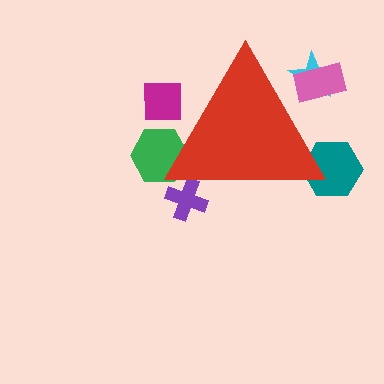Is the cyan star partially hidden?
Yes, the cyan star is partially hidden behind the red triangle.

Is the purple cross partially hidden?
Yes, the purple cross is partially hidden behind the red triangle.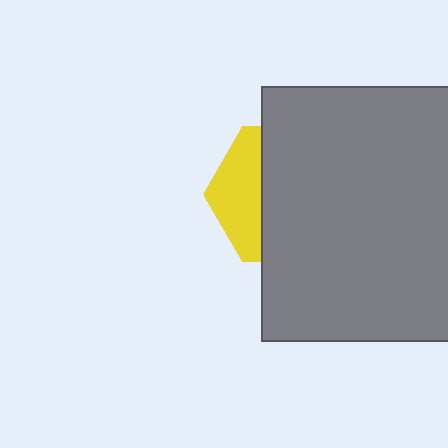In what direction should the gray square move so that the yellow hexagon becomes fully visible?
The gray square should move right. That is the shortest direction to clear the overlap and leave the yellow hexagon fully visible.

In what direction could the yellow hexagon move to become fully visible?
The yellow hexagon could move left. That would shift it out from behind the gray square entirely.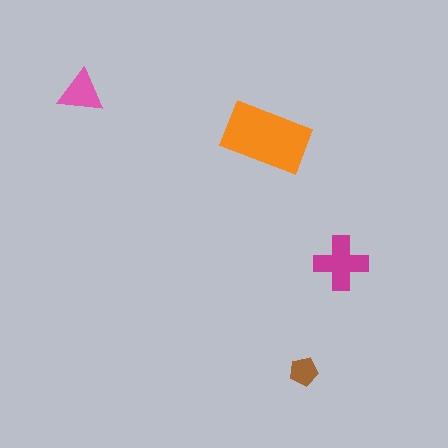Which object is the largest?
The orange rectangle.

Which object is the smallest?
The brown pentagon.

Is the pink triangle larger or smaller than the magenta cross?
Smaller.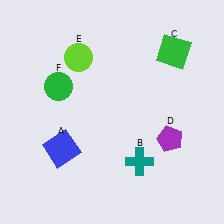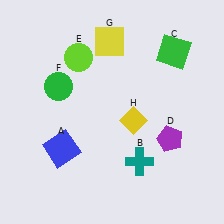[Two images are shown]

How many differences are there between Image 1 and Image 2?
There are 2 differences between the two images.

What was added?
A yellow square (G), a yellow diamond (H) were added in Image 2.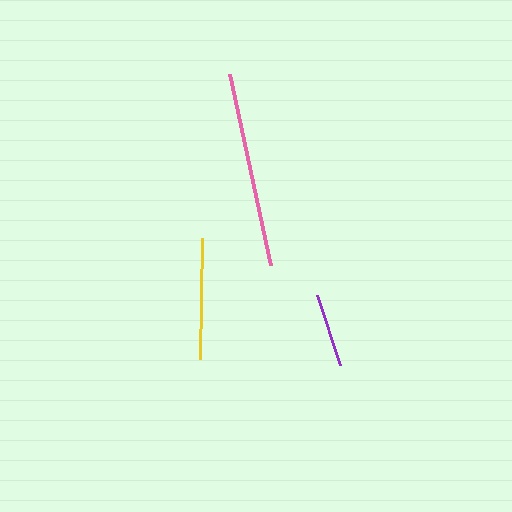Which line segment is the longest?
The pink line is the longest at approximately 195 pixels.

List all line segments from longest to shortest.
From longest to shortest: pink, yellow, purple.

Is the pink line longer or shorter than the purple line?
The pink line is longer than the purple line.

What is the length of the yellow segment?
The yellow segment is approximately 122 pixels long.